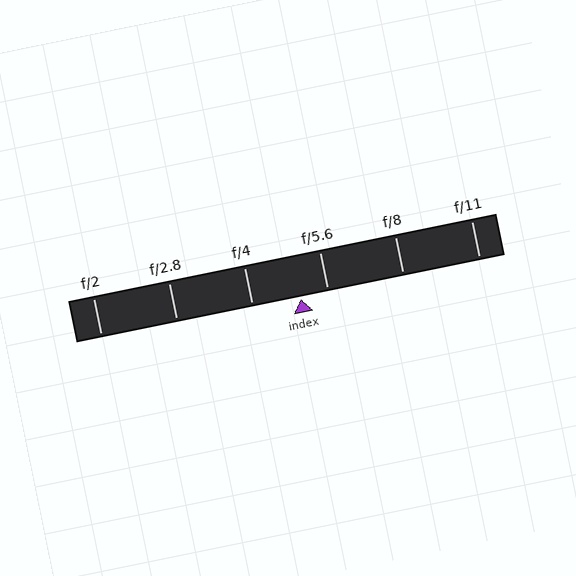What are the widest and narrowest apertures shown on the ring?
The widest aperture shown is f/2 and the narrowest is f/11.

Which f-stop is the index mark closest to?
The index mark is closest to f/5.6.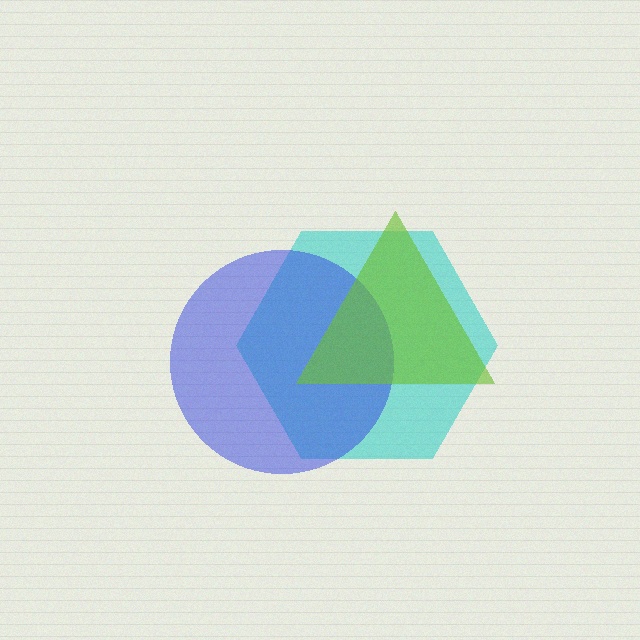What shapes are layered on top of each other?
The layered shapes are: a cyan hexagon, a blue circle, a lime triangle.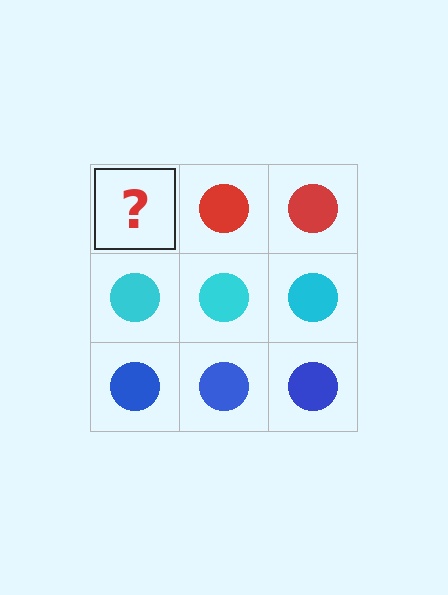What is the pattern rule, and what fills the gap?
The rule is that each row has a consistent color. The gap should be filled with a red circle.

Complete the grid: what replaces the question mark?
The question mark should be replaced with a red circle.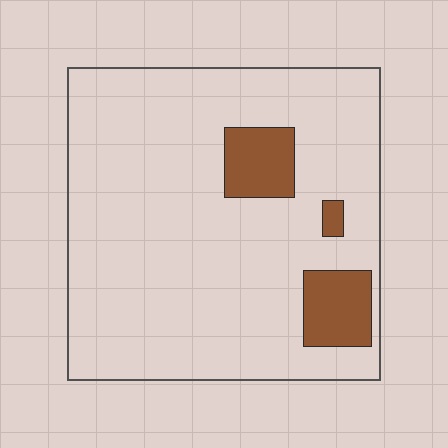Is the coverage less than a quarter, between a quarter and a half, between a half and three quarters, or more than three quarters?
Less than a quarter.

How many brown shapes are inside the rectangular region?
3.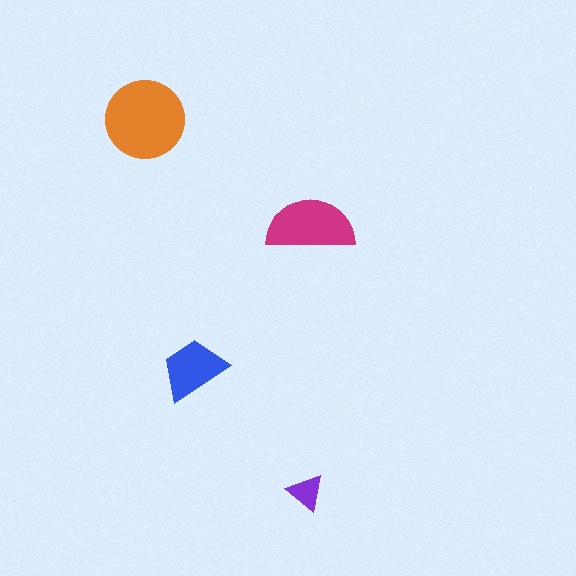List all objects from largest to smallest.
The orange circle, the magenta semicircle, the blue trapezoid, the purple triangle.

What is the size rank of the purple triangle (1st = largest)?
4th.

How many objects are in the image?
There are 4 objects in the image.